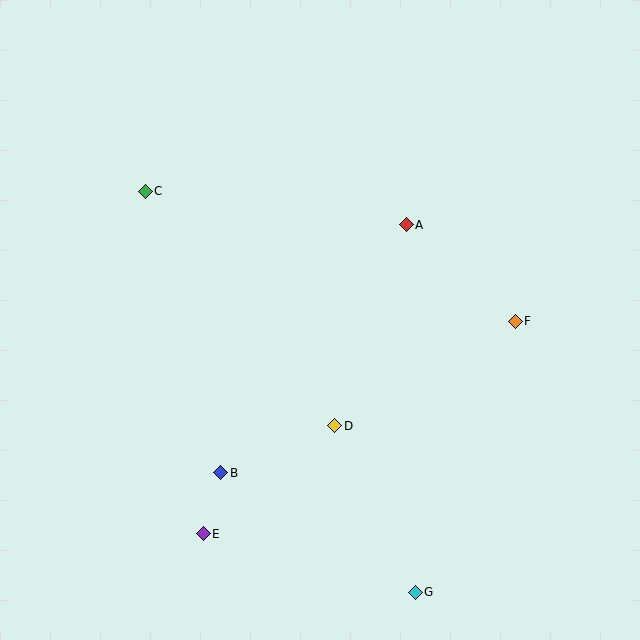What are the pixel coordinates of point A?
Point A is at (406, 225).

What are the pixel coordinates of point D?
Point D is at (335, 426).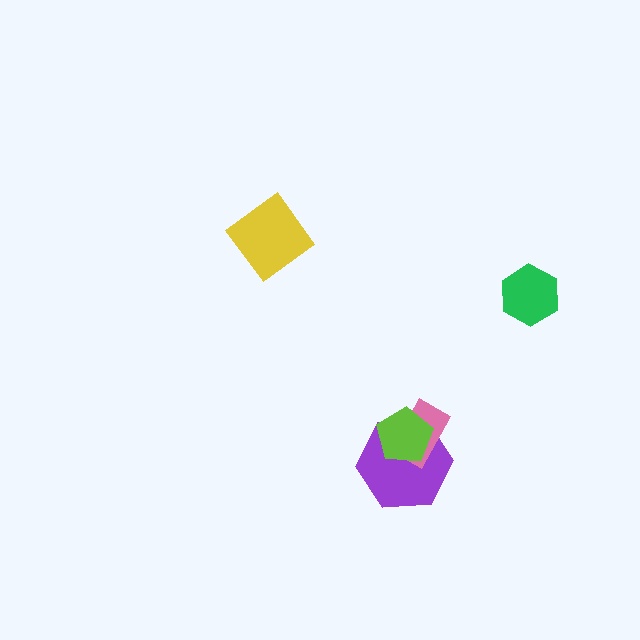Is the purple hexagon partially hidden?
Yes, it is partially covered by another shape.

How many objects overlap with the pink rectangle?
2 objects overlap with the pink rectangle.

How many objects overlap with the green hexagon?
0 objects overlap with the green hexagon.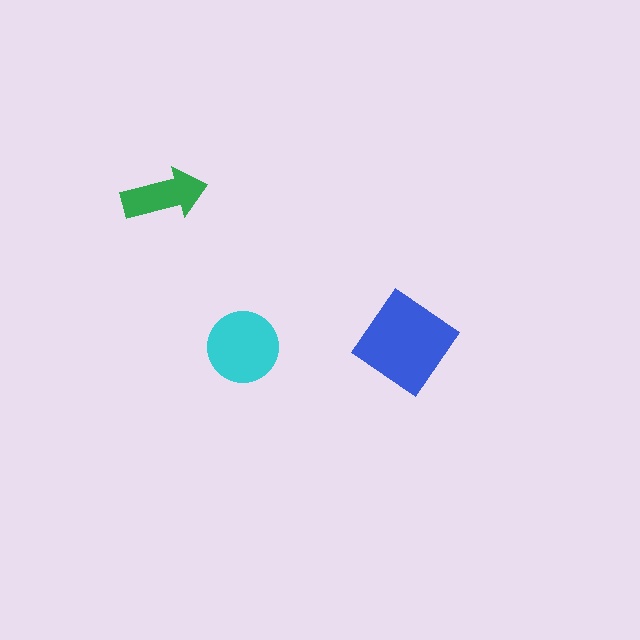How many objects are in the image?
There are 3 objects in the image.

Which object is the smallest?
The green arrow.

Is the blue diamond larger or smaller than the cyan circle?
Larger.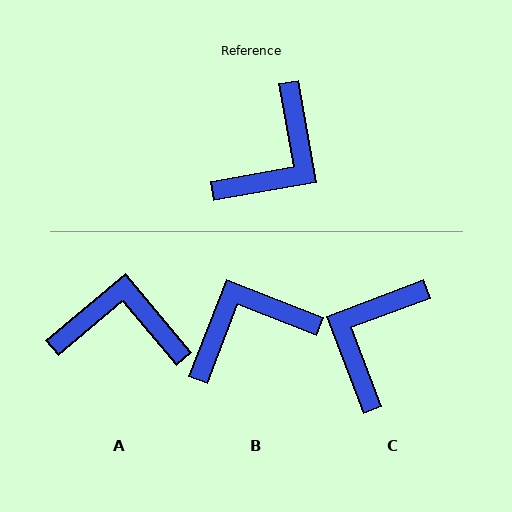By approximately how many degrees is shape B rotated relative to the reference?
Approximately 149 degrees counter-clockwise.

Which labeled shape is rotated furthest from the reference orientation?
C, about 169 degrees away.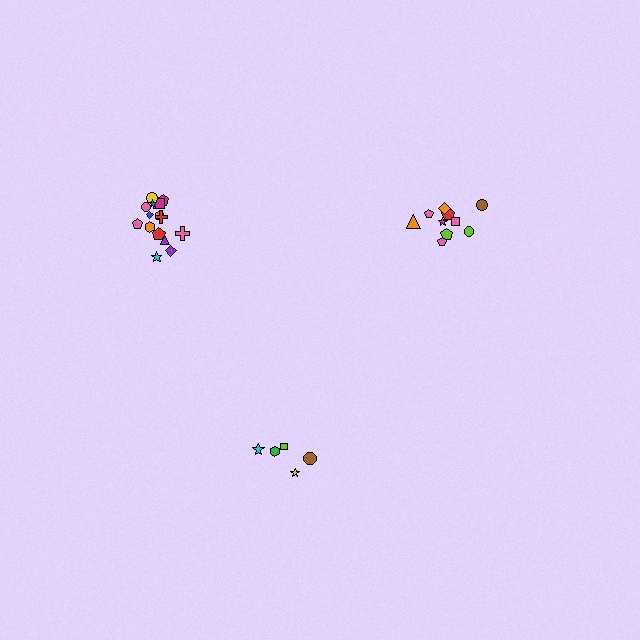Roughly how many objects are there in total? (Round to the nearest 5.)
Roughly 30 objects in total.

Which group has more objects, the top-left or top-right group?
The top-left group.